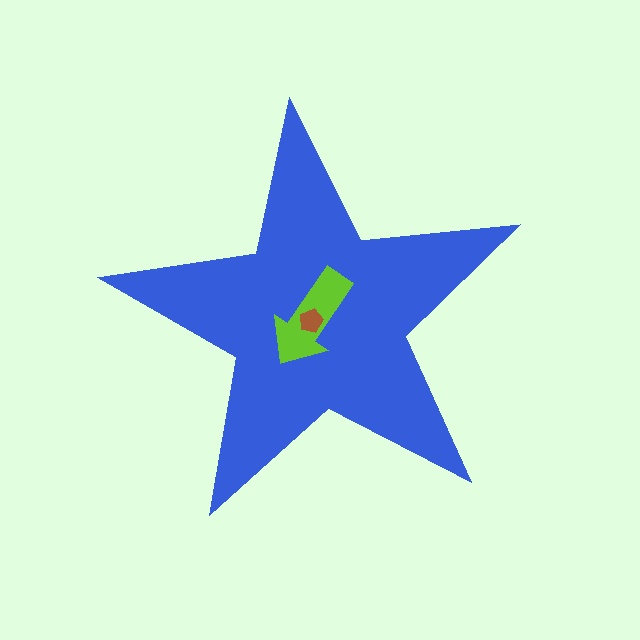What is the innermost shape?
The brown pentagon.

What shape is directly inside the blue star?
The lime arrow.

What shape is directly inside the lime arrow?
The brown pentagon.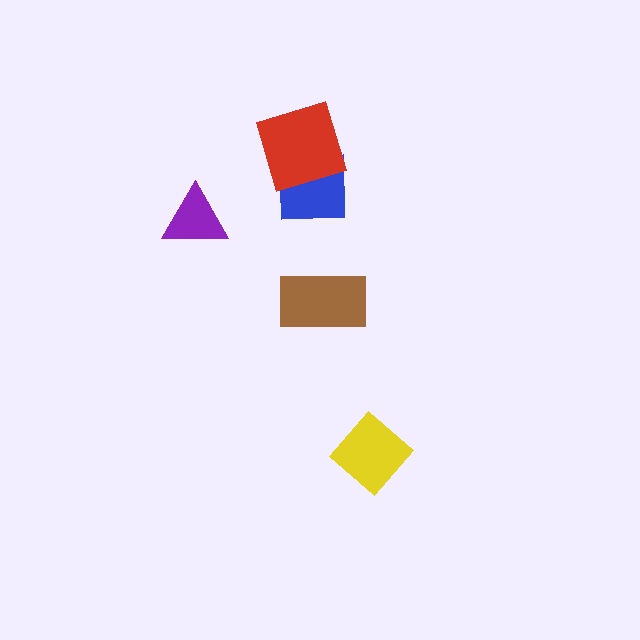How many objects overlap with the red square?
1 object overlaps with the red square.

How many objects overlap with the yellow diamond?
0 objects overlap with the yellow diamond.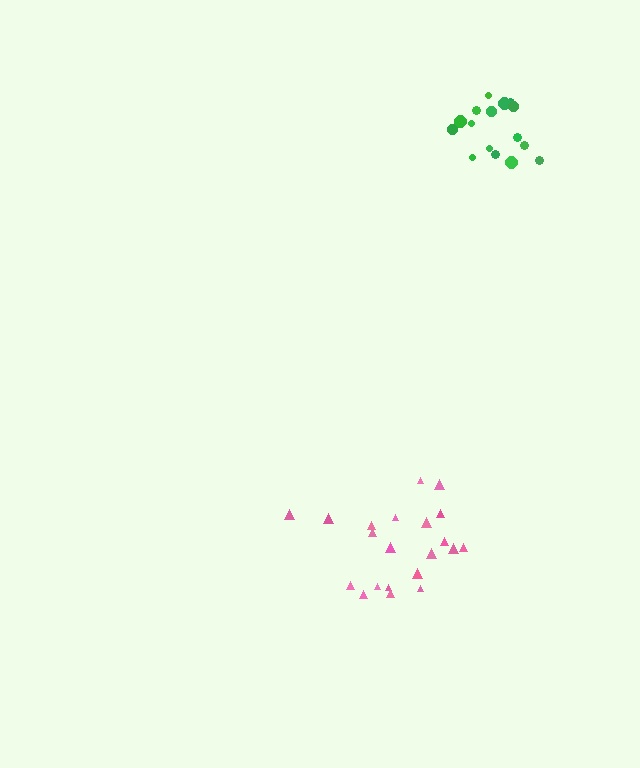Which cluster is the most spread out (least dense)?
Pink.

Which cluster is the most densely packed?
Green.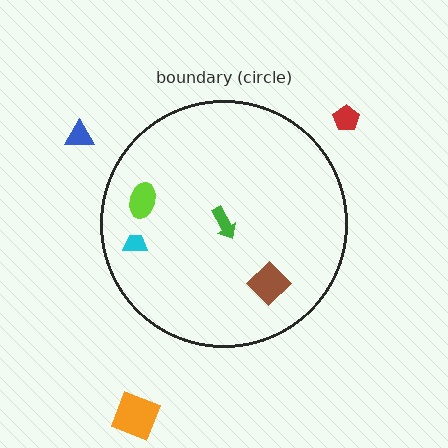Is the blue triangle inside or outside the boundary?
Outside.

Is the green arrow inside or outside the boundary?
Inside.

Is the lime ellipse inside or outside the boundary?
Inside.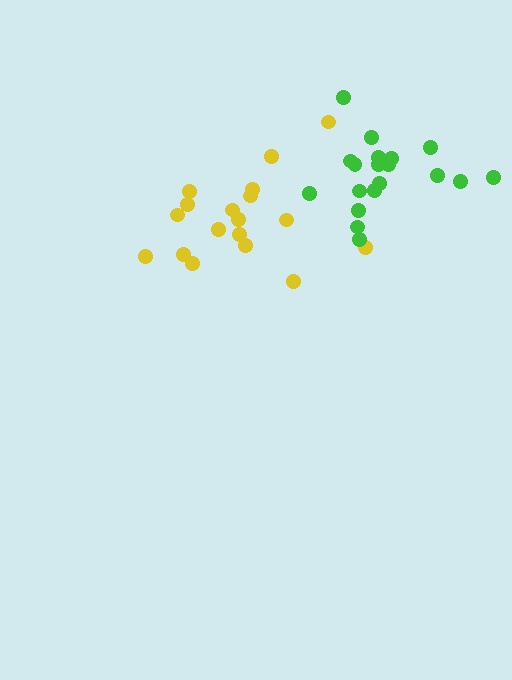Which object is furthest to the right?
The green cluster is rightmost.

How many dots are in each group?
Group 1: 18 dots, Group 2: 19 dots (37 total).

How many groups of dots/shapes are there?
There are 2 groups.